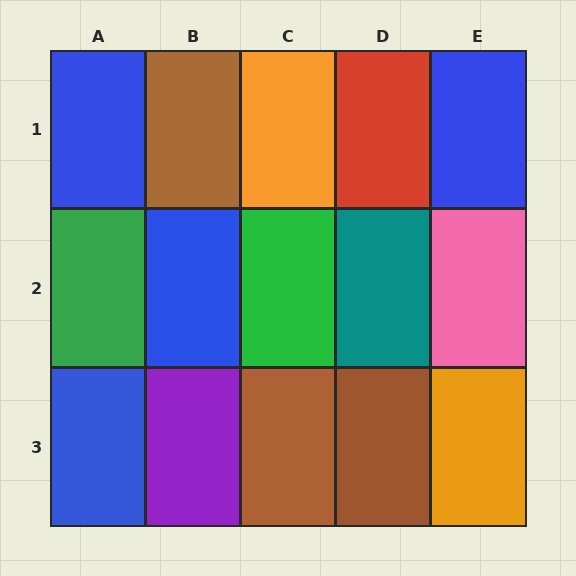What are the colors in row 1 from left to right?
Blue, brown, orange, red, blue.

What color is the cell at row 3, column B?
Purple.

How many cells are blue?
4 cells are blue.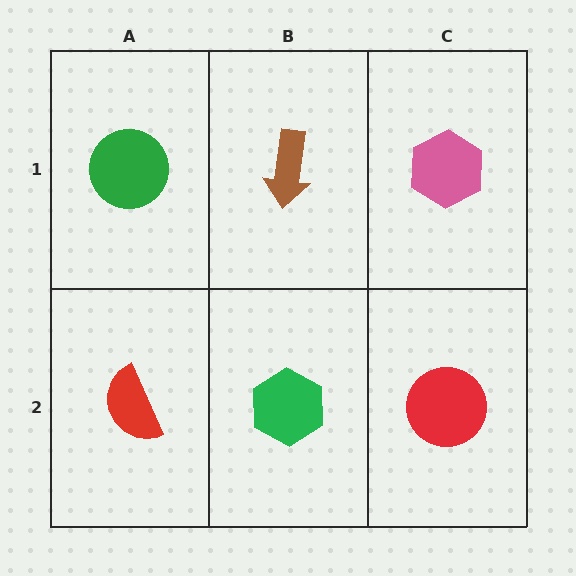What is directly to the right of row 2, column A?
A green hexagon.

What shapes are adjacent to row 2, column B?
A brown arrow (row 1, column B), a red semicircle (row 2, column A), a red circle (row 2, column C).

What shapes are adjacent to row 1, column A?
A red semicircle (row 2, column A), a brown arrow (row 1, column B).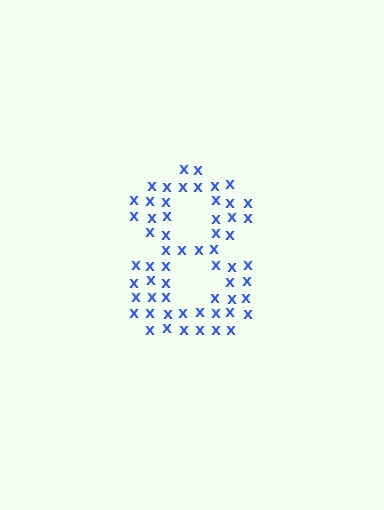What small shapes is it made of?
It is made of small letter X's.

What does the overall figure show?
The overall figure shows the digit 8.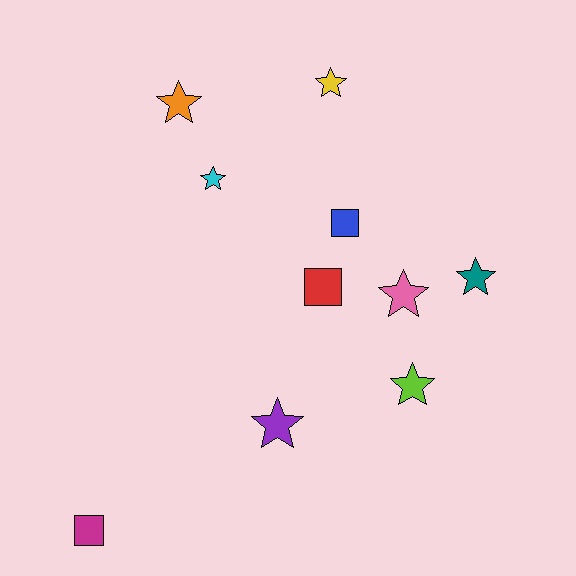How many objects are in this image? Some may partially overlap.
There are 10 objects.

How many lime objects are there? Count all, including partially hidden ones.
There is 1 lime object.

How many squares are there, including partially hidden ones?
There are 3 squares.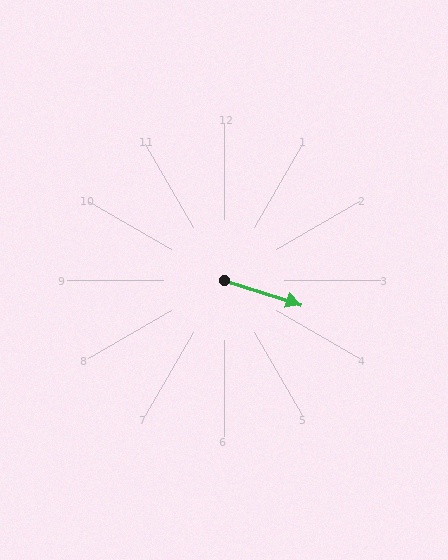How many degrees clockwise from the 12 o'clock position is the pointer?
Approximately 108 degrees.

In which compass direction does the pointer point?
East.